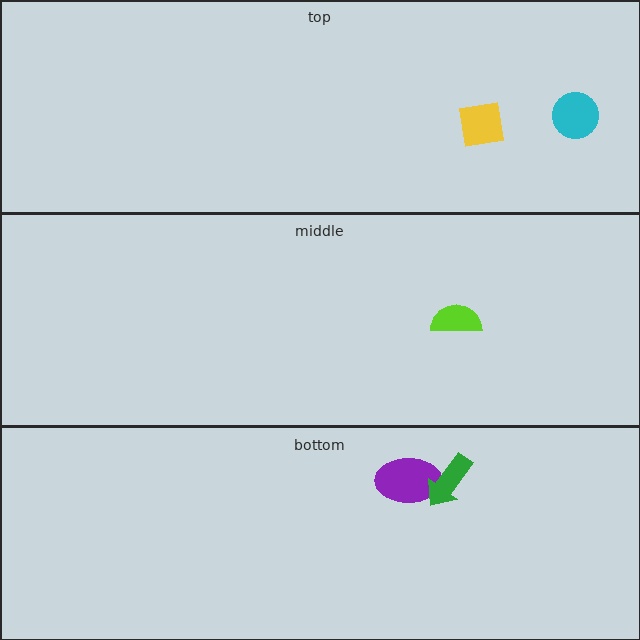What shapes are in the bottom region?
The purple ellipse, the green arrow.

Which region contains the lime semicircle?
The middle region.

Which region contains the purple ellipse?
The bottom region.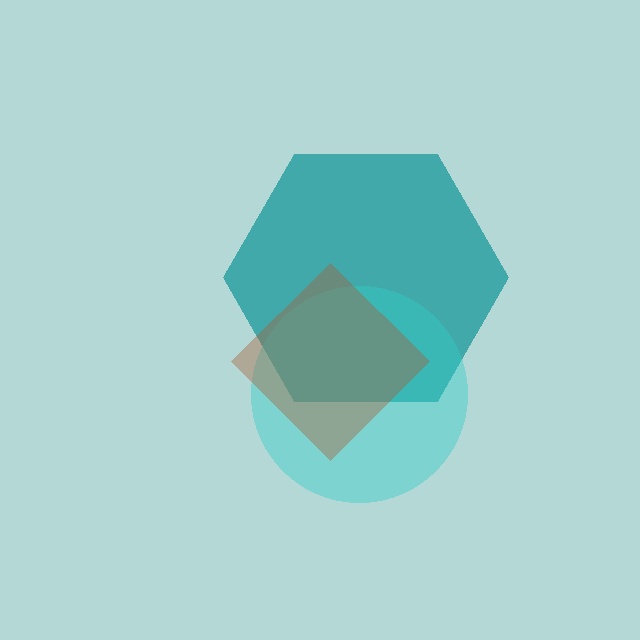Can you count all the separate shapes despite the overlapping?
Yes, there are 3 separate shapes.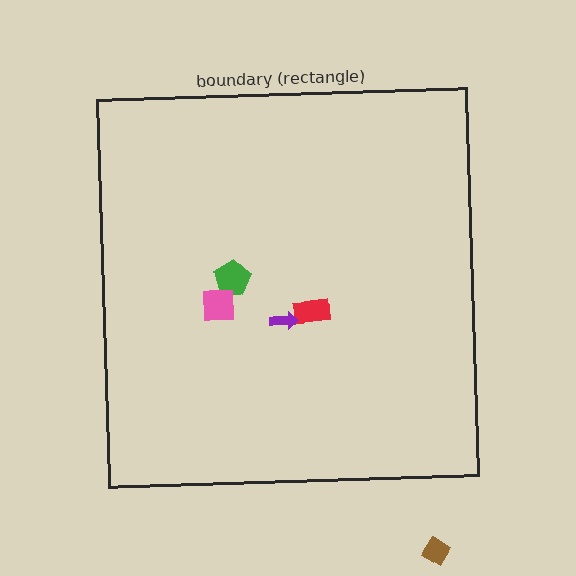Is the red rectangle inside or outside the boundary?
Inside.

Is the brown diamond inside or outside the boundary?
Outside.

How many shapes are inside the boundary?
4 inside, 1 outside.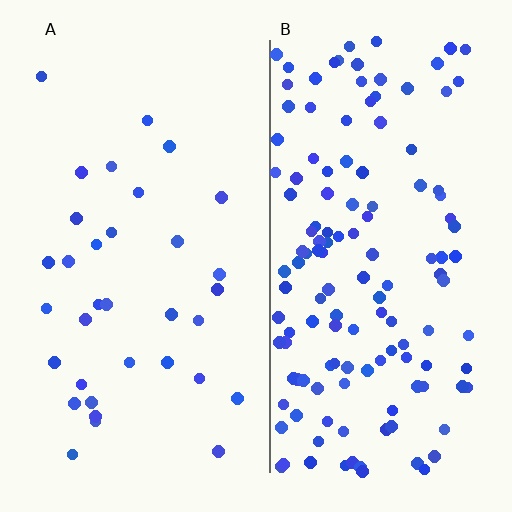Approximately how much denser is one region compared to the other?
Approximately 4.0× — region B over region A.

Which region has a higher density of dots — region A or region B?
B (the right).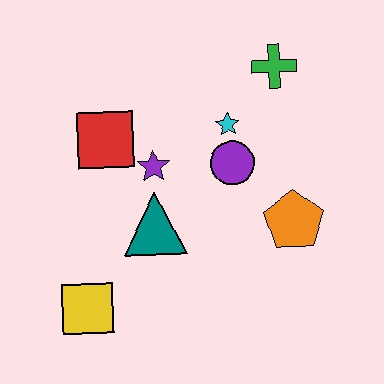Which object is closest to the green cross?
The cyan star is closest to the green cross.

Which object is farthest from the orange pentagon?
The yellow square is farthest from the orange pentagon.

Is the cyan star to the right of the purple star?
Yes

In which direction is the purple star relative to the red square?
The purple star is to the right of the red square.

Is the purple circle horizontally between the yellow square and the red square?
No